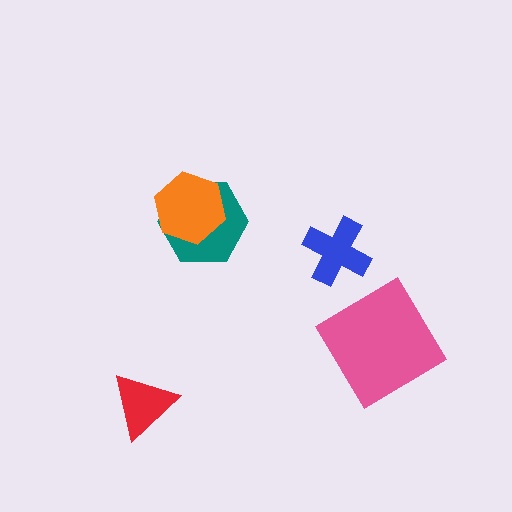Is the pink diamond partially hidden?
No, no other shape covers it.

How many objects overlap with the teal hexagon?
1 object overlaps with the teal hexagon.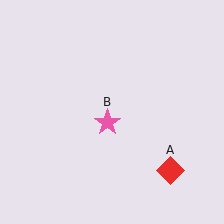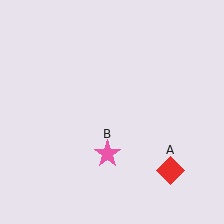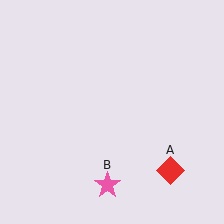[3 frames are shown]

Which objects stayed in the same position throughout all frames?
Red diamond (object A) remained stationary.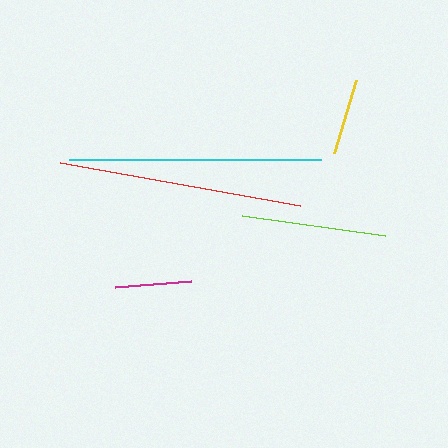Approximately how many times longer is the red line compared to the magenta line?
The red line is approximately 3.2 times the length of the magenta line.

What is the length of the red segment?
The red segment is approximately 243 pixels long.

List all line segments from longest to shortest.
From longest to shortest: cyan, red, lime, yellow, magenta.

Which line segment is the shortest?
The magenta line is the shortest at approximately 76 pixels.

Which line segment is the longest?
The cyan line is the longest at approximately 252 pixels.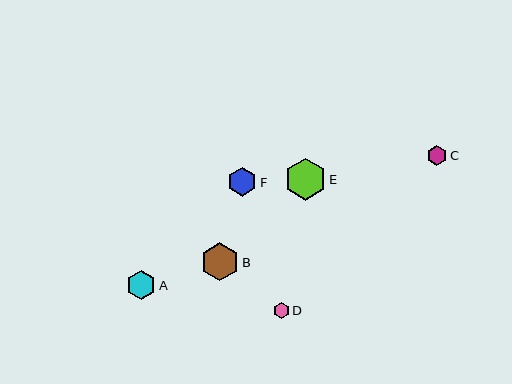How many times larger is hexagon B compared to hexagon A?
Hexagon B is approximately 1.3 times the size of hexagon A.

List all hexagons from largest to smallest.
From largest to smallest: E, B, A, F, C, D.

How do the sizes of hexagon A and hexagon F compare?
Hexagon A and hexagon F are approximately the same size.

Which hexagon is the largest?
Hexagon E is the largest with a size of approximately 42 pixels.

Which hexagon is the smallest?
Hexagon D is the smallest with a size of approximately 16 pixels.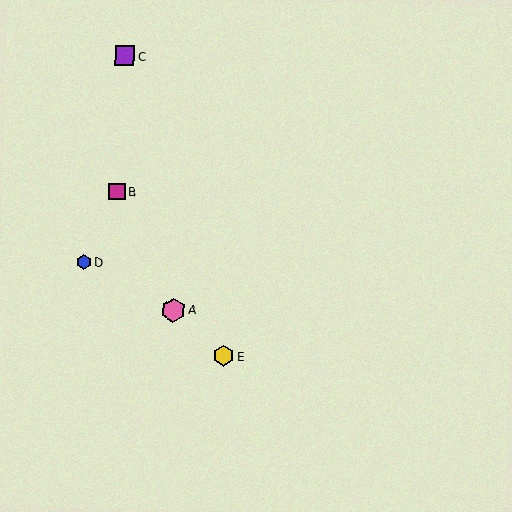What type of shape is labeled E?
Shape E is a yellow hexagon.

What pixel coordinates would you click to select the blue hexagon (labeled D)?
Click at (83, 262) to select the blue hexagon D.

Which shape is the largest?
The pink hexagon (labeled A) is the largest.